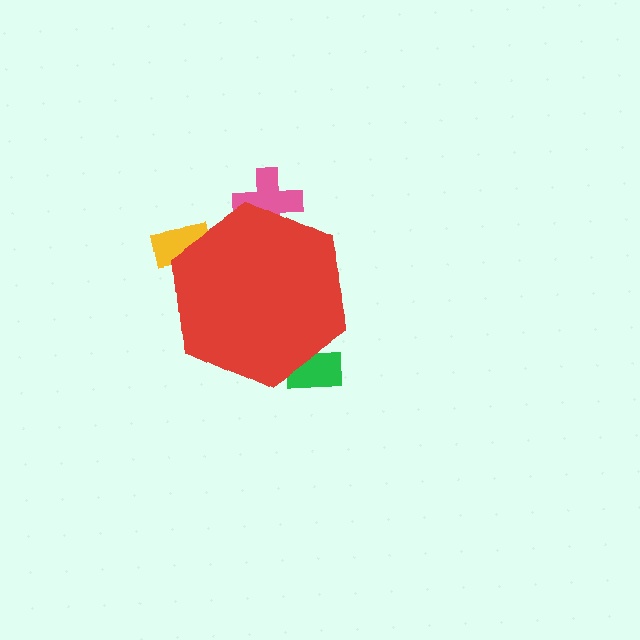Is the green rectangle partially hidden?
Yes, the green rectangle is partially hidden behind the red hexagon.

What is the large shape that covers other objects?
A red hexagon.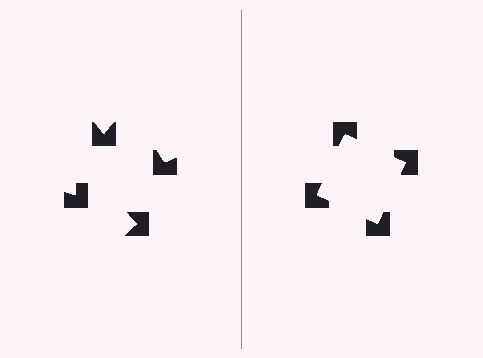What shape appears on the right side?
An illusory square.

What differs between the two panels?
The notched squares are positioned identically on both sides; only the wedge orientations differ. On the right they align to a square; on the left they are misaligned.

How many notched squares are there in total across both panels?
8 — 4 on each side.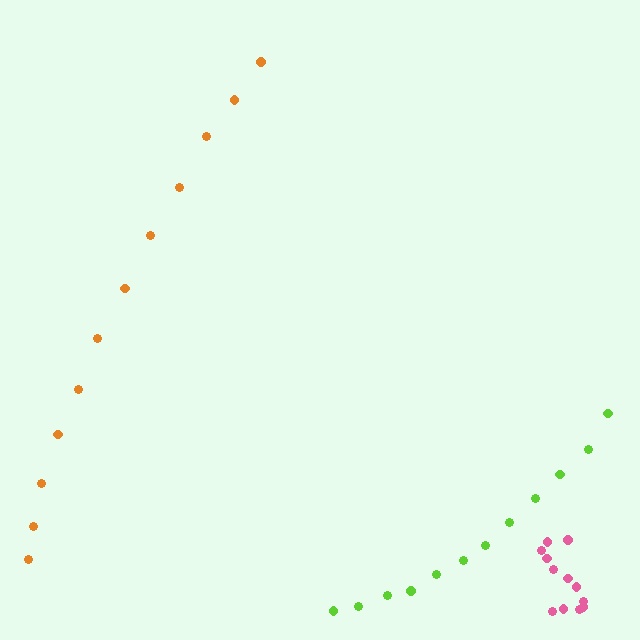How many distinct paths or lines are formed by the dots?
There are 3 distinct paths.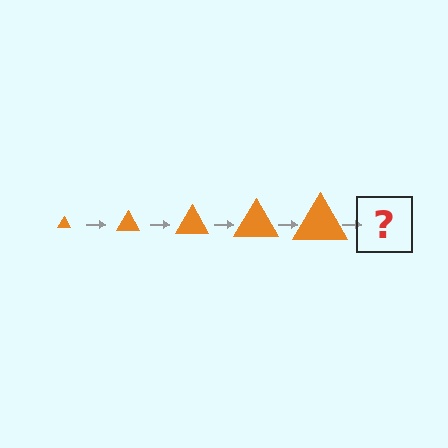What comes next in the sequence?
The next element should be an orange triangle, larger than the previous one.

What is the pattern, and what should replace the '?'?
The pattern is that the triangle gets progressively larger each step. The '?' should be an orange triangle, larger than the previous one.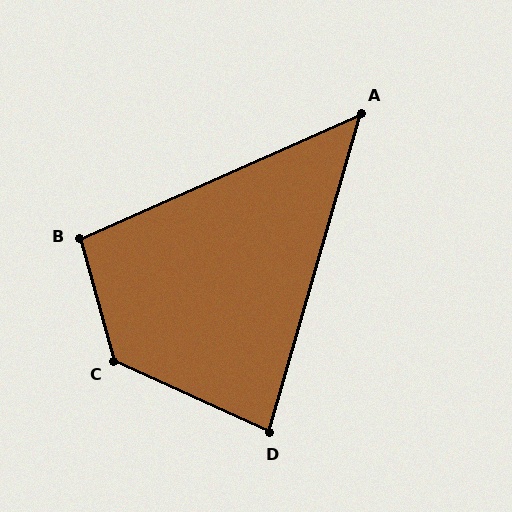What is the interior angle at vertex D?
Approximately 81 degrees (acute).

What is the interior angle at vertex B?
Approximately 99 degrees (obtuse).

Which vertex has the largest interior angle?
C, at approximately 130 degrees.